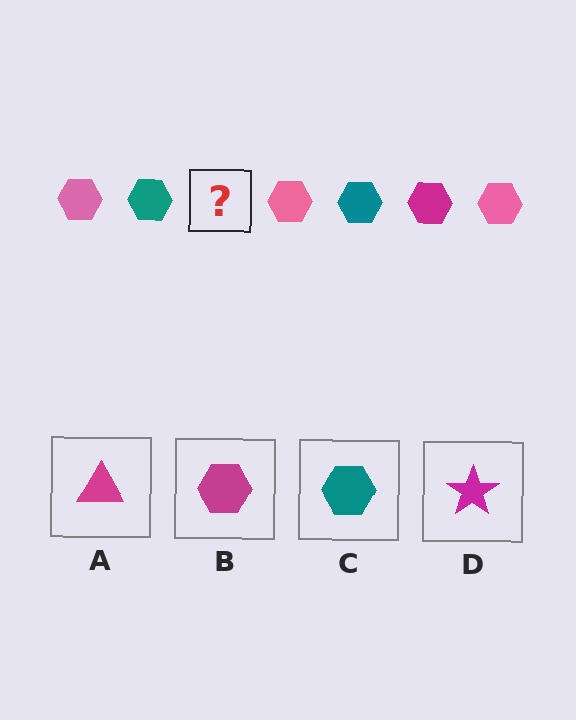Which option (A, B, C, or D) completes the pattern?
B.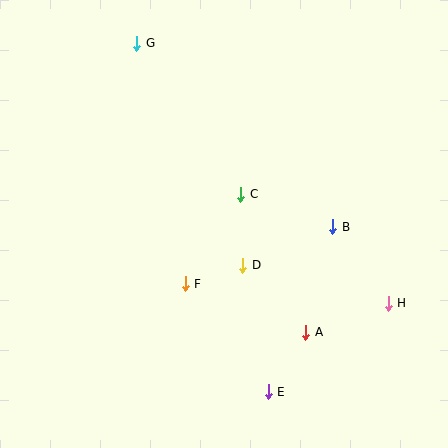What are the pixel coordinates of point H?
Point H is at (388, 303).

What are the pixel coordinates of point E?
Point E is at (268, 392).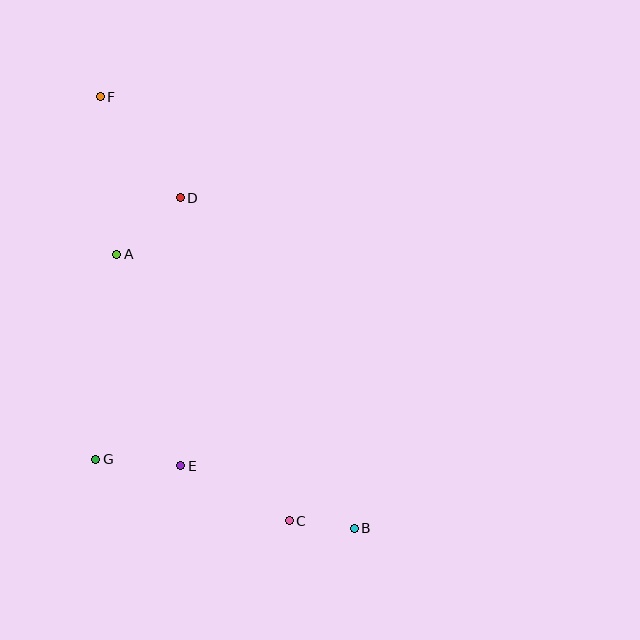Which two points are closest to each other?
Points B and C are closest to each other.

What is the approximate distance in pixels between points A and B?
The distance between A and B is approximately 362 pixels.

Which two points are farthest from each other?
Points B and F are farthest from each other.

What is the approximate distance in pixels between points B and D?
The distance between B and D is approximately 373 pixels.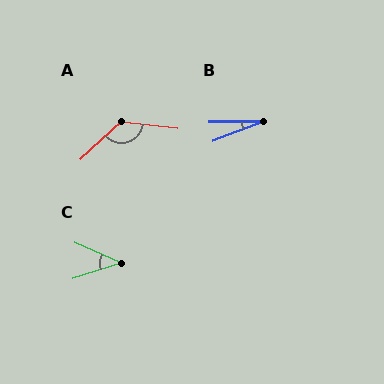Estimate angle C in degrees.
Approximately 42 degrees.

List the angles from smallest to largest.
B (20°), C (42°), A (130°).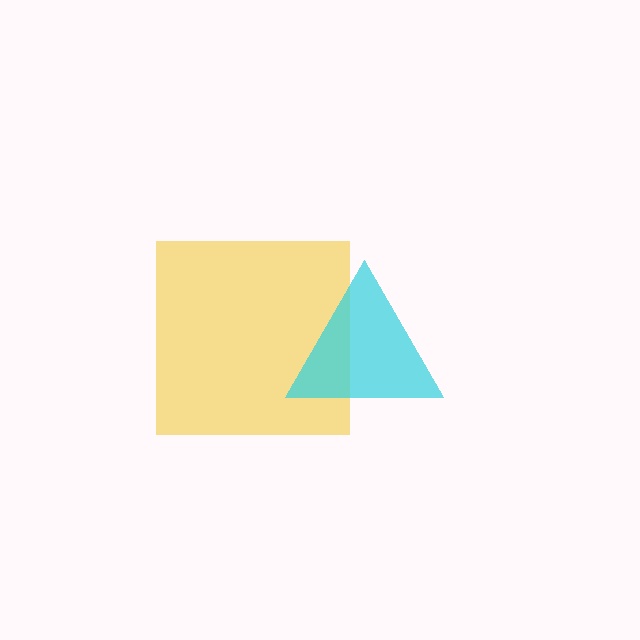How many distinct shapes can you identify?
There are 2 distinct shapes: a yellow square, a cyan triangle.